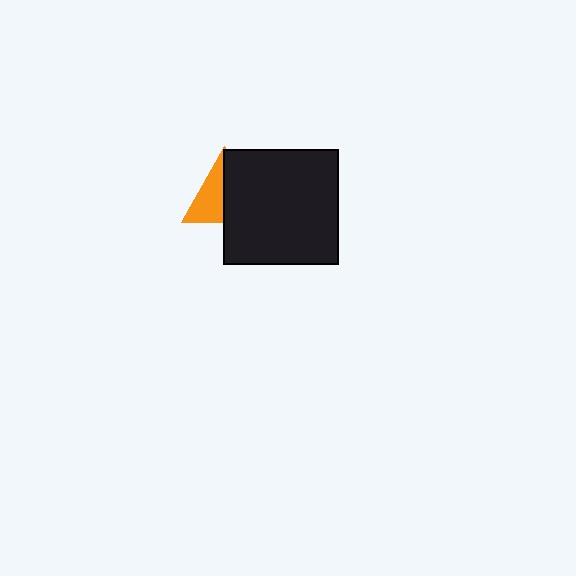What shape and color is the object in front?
The object in front is a black square.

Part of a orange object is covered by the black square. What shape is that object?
It is a triangle.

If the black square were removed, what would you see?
You would see the complete orange triangle.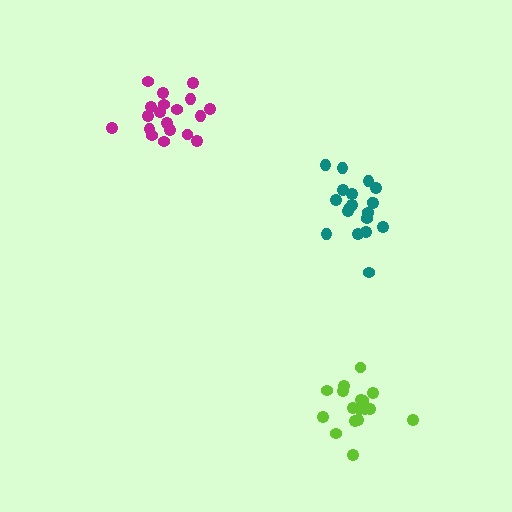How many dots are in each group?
Group 1: 19 dots, Group 2: 19 dots, Group 3: 17 dots (55 total).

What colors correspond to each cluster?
The clusters are colored: teal, magenta, lime.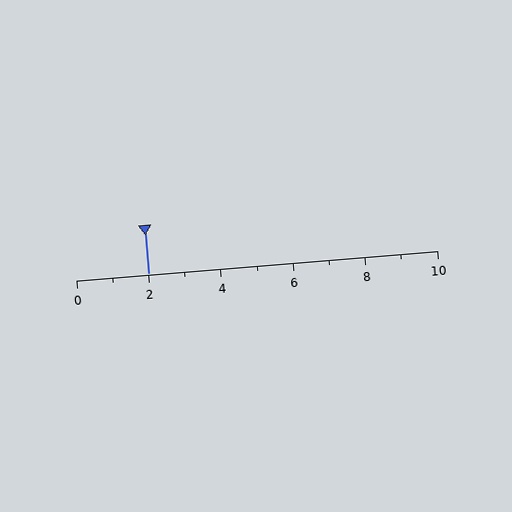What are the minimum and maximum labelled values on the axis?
The axis runs from 0 to 10.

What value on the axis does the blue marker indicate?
The marker indicates approximately 2.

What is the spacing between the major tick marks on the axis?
The major ticks are spaced 2 apart.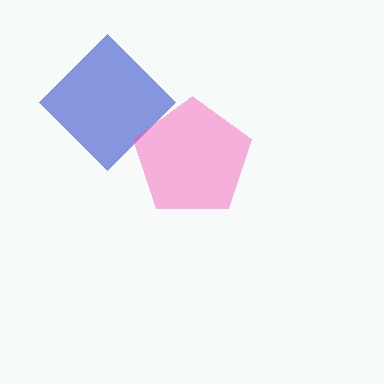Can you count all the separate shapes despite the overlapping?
Yes, there are 2 separate shapes.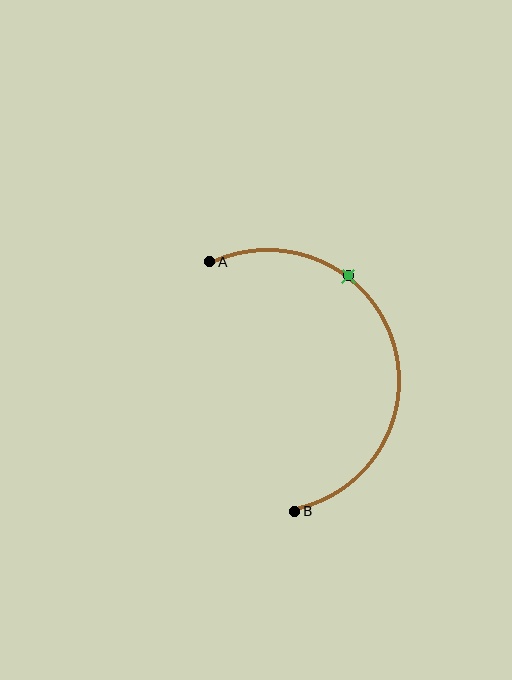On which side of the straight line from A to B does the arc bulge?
The arc bulges to the right of the straight line connecting A and B.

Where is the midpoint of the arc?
The arc midpoint is the point on the curve farthest from the straight line joining A and B. It sits to the right of that line.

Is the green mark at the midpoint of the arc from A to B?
No. The green mark lies on the arc but is closer to endpoint A. The arc midpoint would be at the point on the curve equidistant along the arc from both A and B.